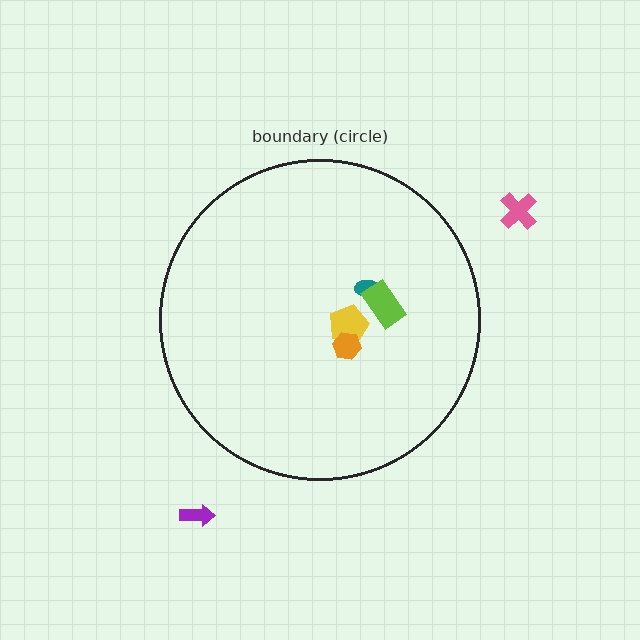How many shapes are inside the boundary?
4 inside, 2 outside.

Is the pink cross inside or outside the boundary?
Outside.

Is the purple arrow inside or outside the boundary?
Outside.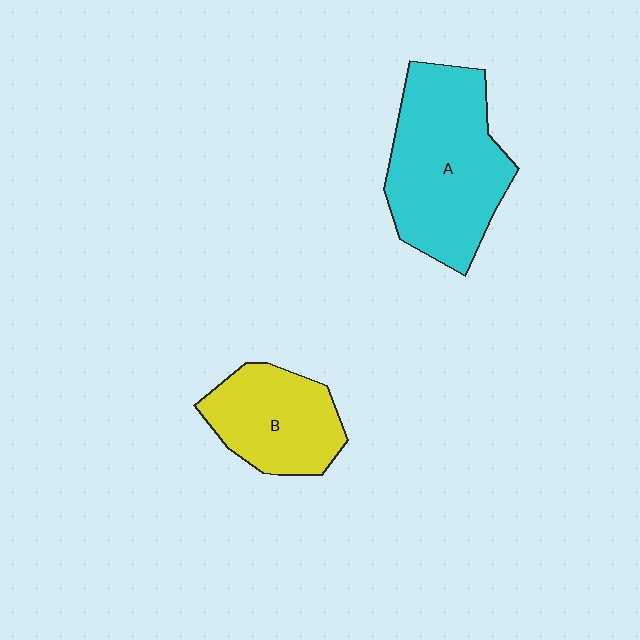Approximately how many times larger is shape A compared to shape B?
Approximately 1.6 times.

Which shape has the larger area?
Shape A (cyan).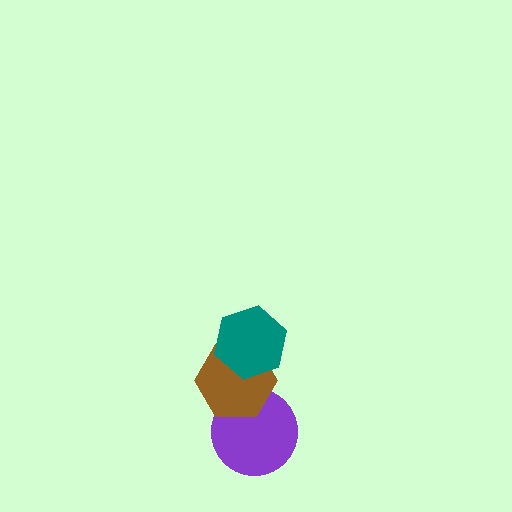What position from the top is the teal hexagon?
The teal hexagon is 1st from the top.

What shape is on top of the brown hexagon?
The teal hexagon is on top of the brown hexagon.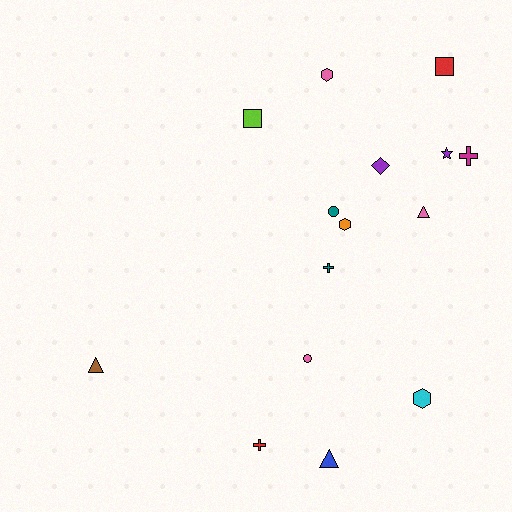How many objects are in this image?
There are 15 objects.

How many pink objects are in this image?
There are 3 pink objects.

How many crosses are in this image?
There are 3 crosses.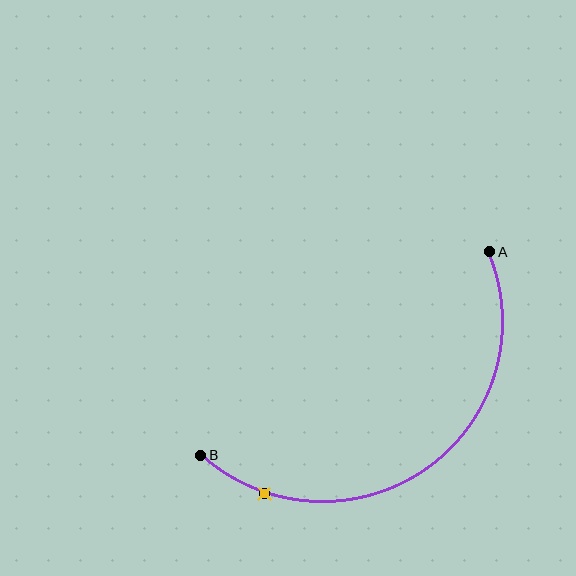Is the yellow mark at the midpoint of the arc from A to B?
No. The yellow mark lies on the arc but is closer to endpoint B. The arc midpoint would be at the point on the curve equidistant along the arc from both A and B.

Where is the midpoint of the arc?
The arc midpoint is the point on the curve farthest from the straight line joining A and B. It sits below and to the right of that line.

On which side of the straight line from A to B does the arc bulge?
The arc bulges below and to the right of the straight line connecting A and B.